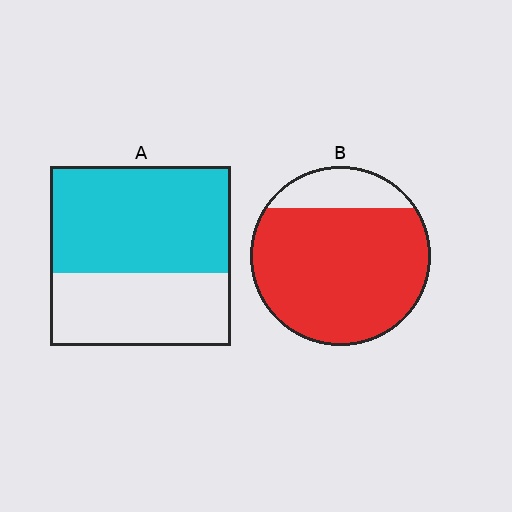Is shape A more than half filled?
Yes.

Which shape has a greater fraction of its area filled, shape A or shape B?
Shape B.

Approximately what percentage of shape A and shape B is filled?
A is approximately 60% and B is approximately 80%.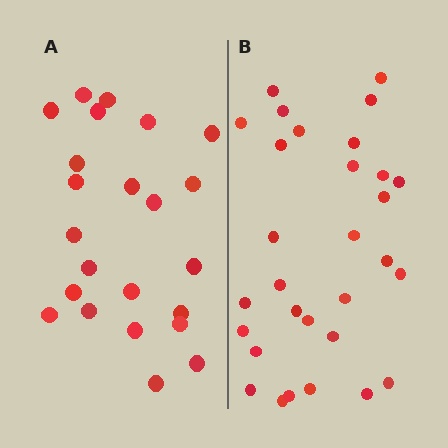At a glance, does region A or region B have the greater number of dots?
Region B (the right region) has more dots.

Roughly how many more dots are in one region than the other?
Region B has roughly 8 or so more dots than region A.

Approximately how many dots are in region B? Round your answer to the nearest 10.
About 30 dots.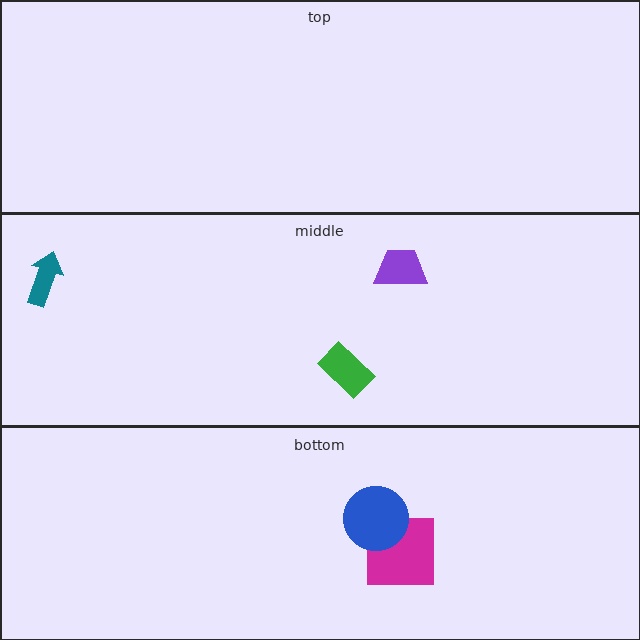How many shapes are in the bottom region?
2.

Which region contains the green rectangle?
The middle region.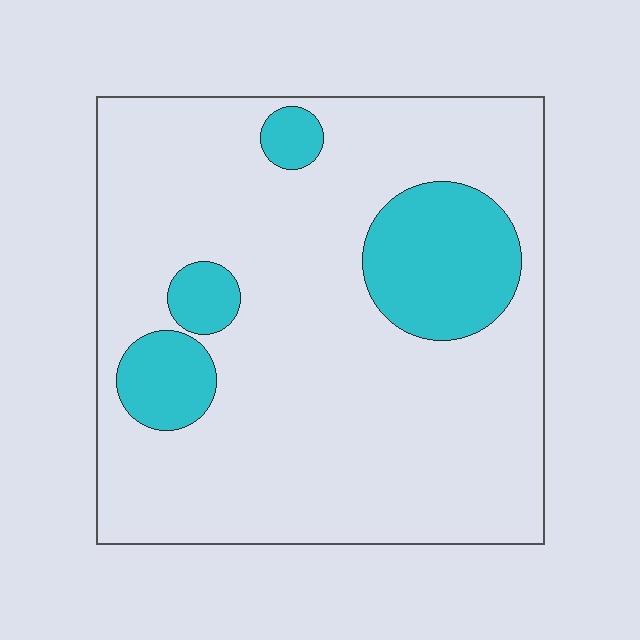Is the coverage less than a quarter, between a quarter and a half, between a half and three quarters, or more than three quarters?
Less than a quarter.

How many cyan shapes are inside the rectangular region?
4.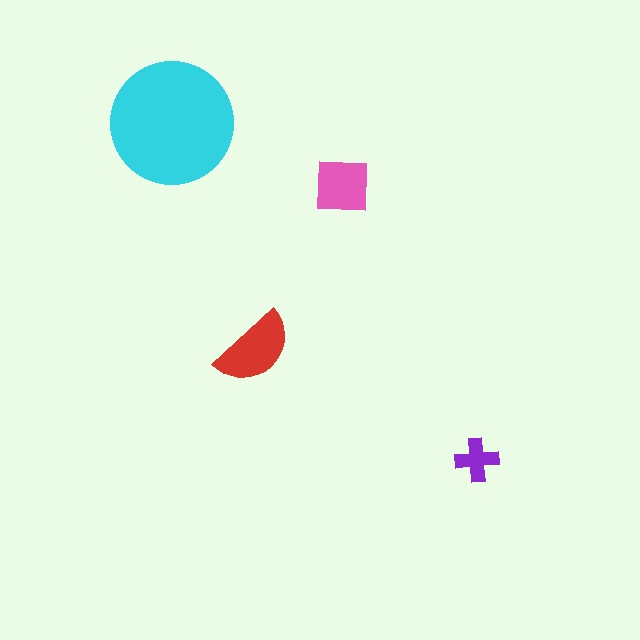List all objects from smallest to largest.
The purple cross, the pink square, the red semicircle, the cyan circle.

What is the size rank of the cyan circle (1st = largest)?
1st.